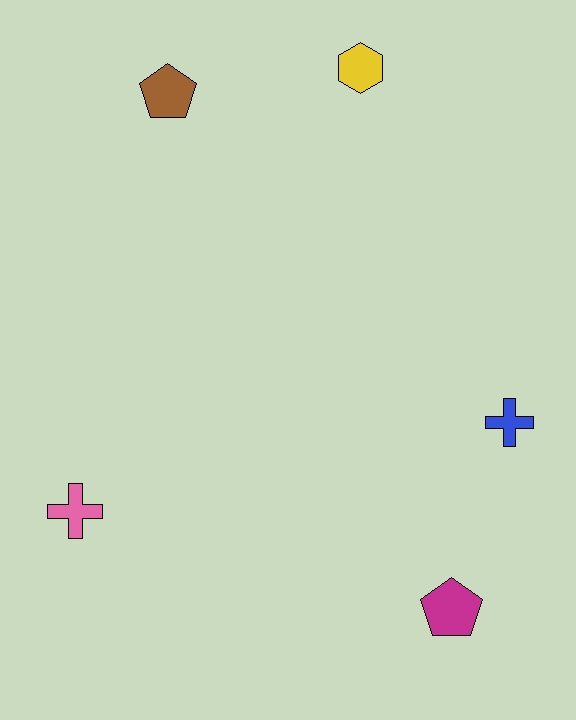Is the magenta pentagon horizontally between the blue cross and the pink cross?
Yes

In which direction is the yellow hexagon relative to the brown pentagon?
The yellow hexagon is to the right of the brown pentagon.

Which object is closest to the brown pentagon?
The yellow hexagon is closest to the brown pentagon.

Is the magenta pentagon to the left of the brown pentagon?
No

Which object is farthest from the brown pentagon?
The magenta pentagon is farthest from the brown pentagon.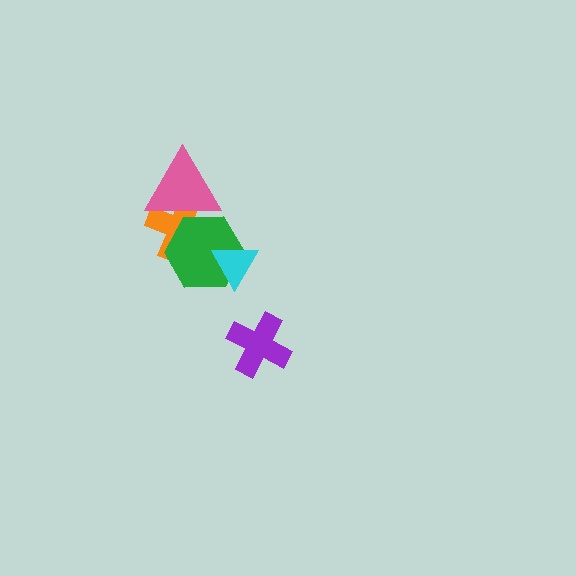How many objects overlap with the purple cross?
0 objects overlap with the purple cross.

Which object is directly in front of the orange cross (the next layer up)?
The green hexagon is directly in front of the orange cross.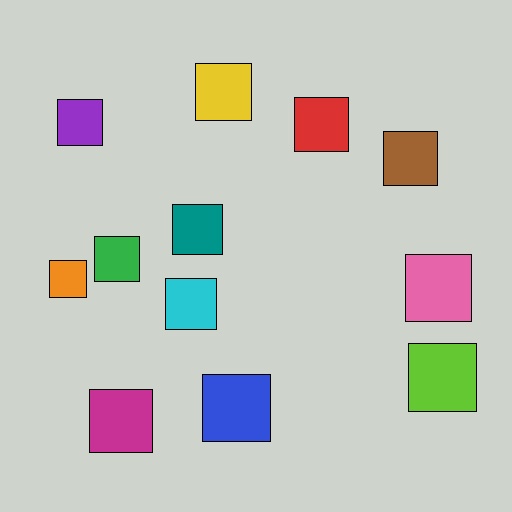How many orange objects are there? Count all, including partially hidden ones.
There is 1 orange object.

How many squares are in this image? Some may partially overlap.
There are 12 squares.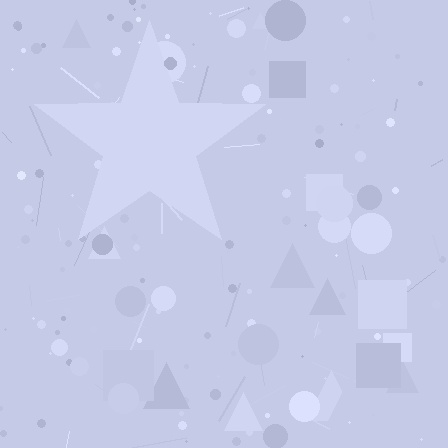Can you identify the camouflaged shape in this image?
The camouflaged shape is a star.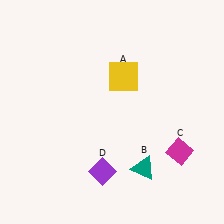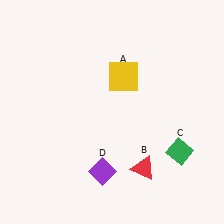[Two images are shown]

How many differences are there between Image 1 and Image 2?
There are 2 differences between the two images.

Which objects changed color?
B changed from teal to red. C changed from magenta to green.